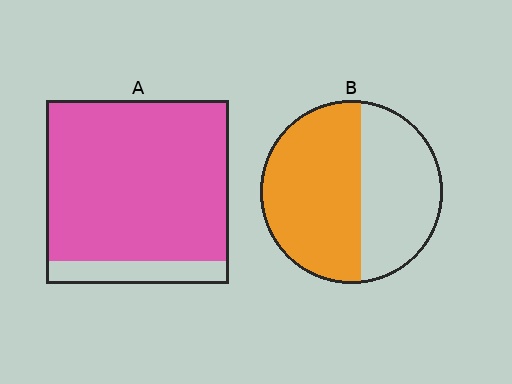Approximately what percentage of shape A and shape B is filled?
A is approximately 90% and B is approximately 55%.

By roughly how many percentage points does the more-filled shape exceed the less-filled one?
By roughly 30 percentage points (A over B).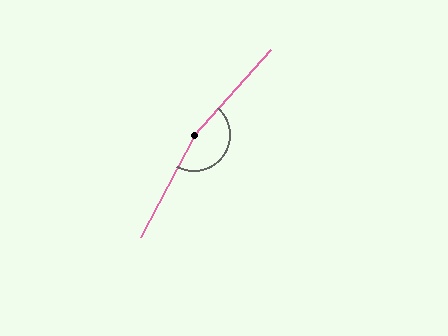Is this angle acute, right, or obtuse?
It is obtuse.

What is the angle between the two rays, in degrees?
Approximately 165 degrees.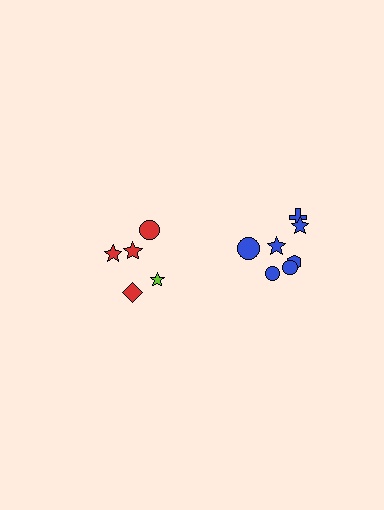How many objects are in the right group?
There are 7 objects.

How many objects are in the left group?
There are 5 objects.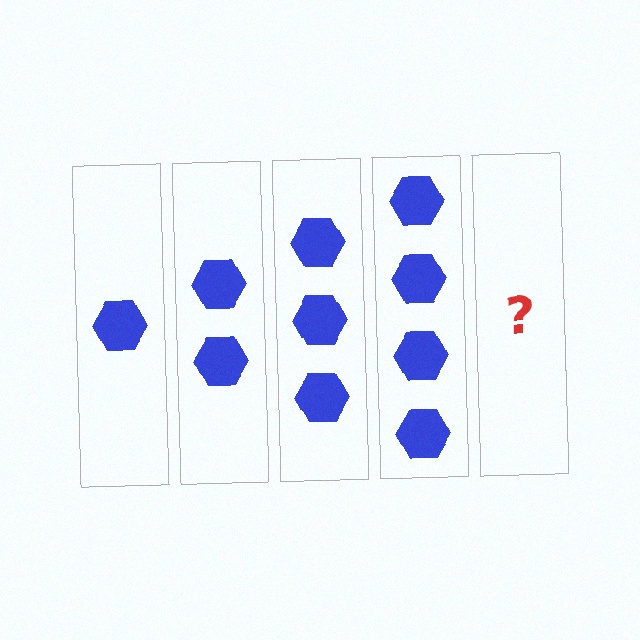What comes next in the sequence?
The next element should be 5 hexagons.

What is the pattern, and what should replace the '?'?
The pattern is that each step adds one more hexagon. The '?' should be 5 hexagons.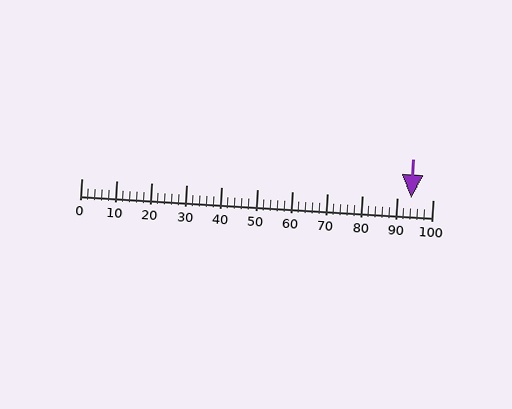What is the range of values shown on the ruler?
The ruler shows values from 0 to 100.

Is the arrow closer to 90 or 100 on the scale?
The arrow is closer to 90.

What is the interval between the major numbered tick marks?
The major tick marks are spaced 10 units apart.